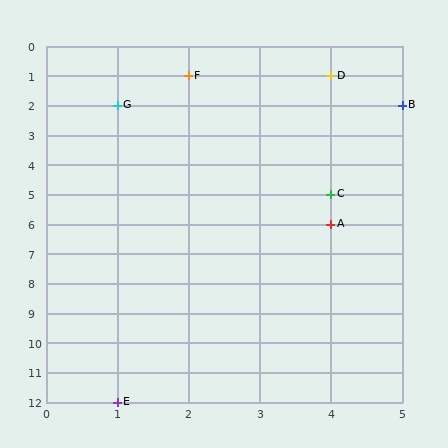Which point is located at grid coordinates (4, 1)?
Point D is at (4, 1).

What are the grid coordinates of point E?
Point E is at grid coordinates (1, 12).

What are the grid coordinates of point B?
Point B is at grid coordinates (5, 2).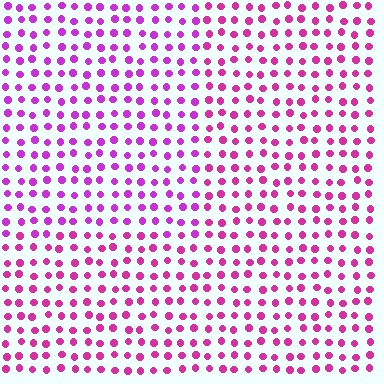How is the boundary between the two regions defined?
The boundary is defined purely by a slight shift in hue (about 24 degrees). Spacing, size, and orientation are identical on both sides.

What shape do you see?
I see a rectangle.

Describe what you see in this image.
The image is filled with small magenta elements in a uniform arrangement. A rectangle-shaped region is visible where the elements are tinted to a slightly different hue, forming a subtle color boundary.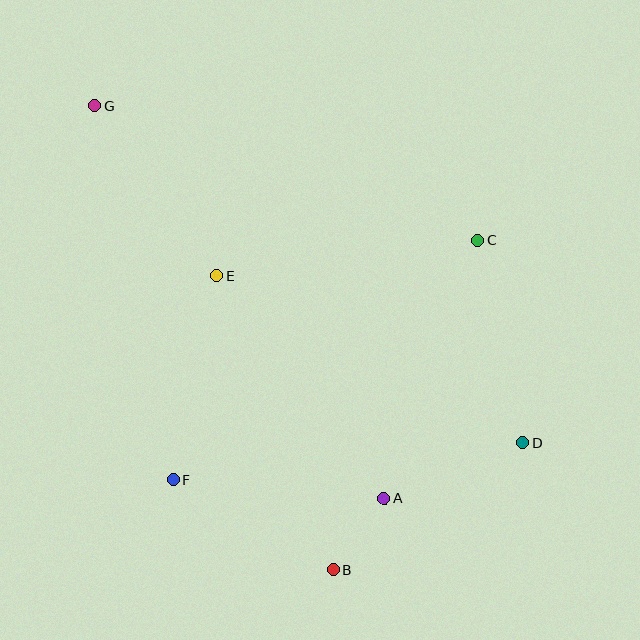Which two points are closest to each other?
Points A and B are closest to each other.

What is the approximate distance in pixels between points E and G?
The distance between E and G is approximately 209 pixels.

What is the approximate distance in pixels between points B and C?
The distance between B and C is approximately 360 pixels.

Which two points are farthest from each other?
Points D and G are farthest from each other.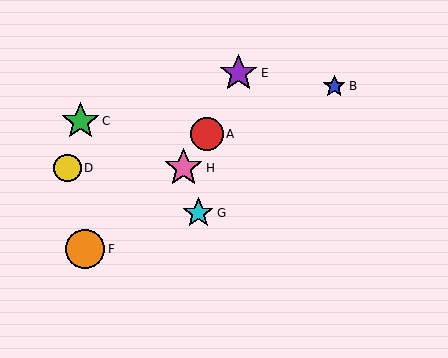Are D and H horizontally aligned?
Yes, both are at y≈168.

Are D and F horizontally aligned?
No, D is at y≈168 and F is at y≈249.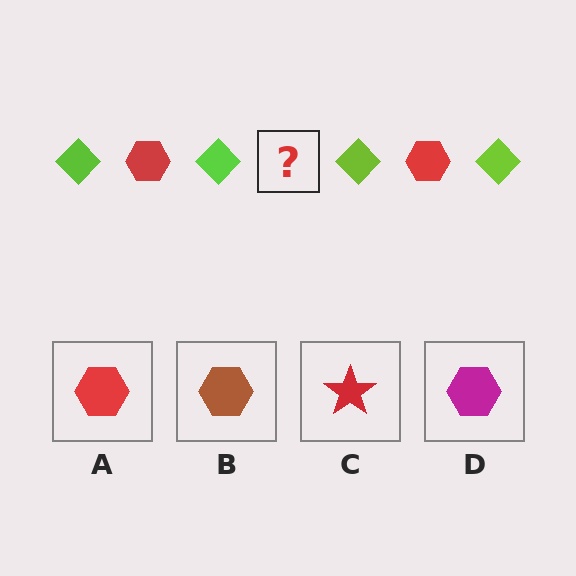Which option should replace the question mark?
Option A.